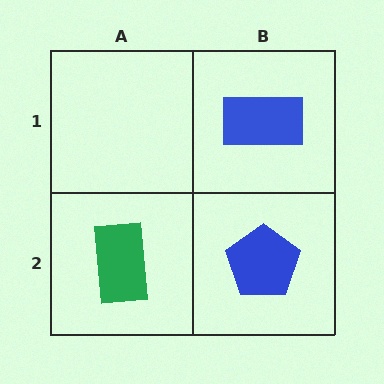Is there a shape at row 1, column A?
No, that cell is empty.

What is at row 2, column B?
A blue pentagon.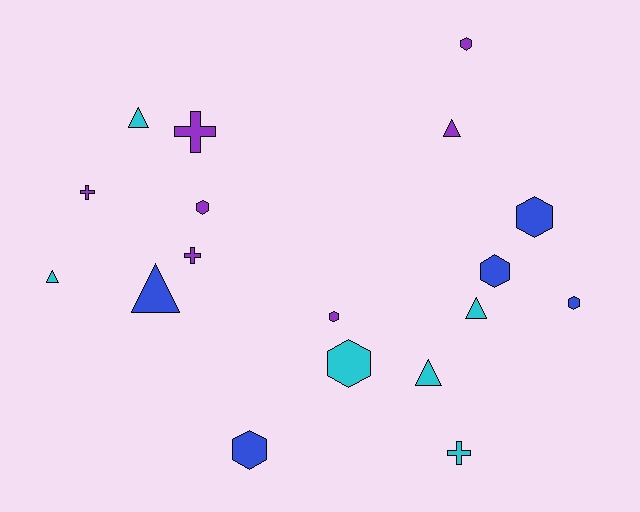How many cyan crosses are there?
There is 1 cyan cross.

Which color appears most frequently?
Purple, with 7 objects.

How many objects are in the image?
There are 18 objects.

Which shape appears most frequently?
Hexagon, with 8 objects.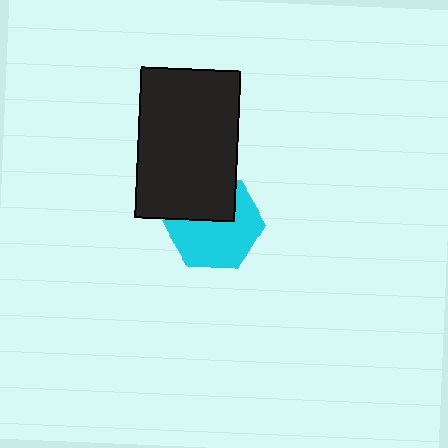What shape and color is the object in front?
The object in front is a black rectangle.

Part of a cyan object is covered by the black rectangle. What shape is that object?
It is a hexagon.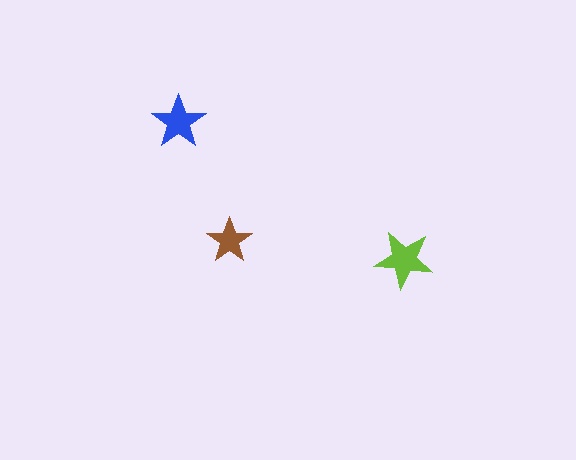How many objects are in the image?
There are 3 objects in the image.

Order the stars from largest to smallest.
the lime one, the blue one, the brown one.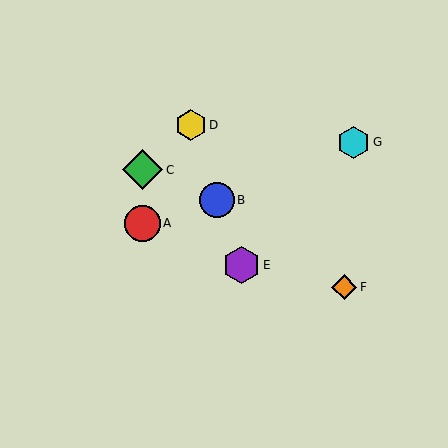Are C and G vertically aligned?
No, C is at x≈142 and G is at x≈354.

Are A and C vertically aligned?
Yes, both are at x≈142.